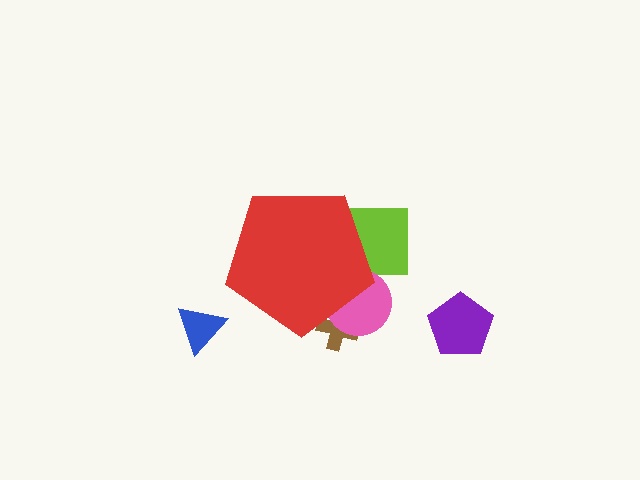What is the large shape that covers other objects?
A red pentagon.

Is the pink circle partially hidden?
Yes, the pink circle is partially hidden behind the red pentagon.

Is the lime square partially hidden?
Yes, the lime square is partially hidden behind the red pentagon.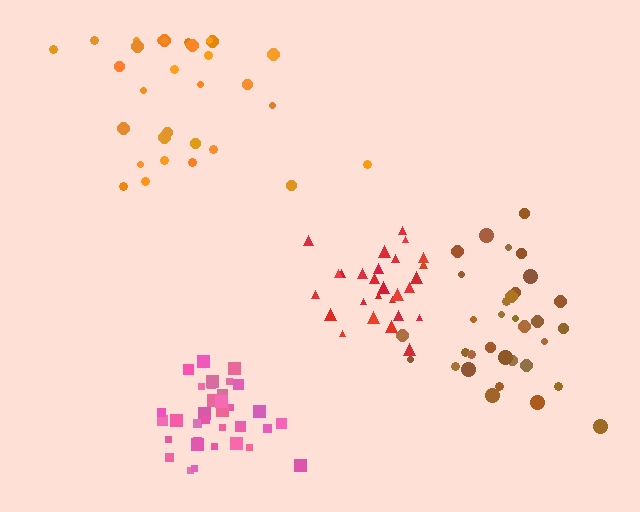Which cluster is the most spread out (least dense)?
Orange.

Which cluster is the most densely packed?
Pink.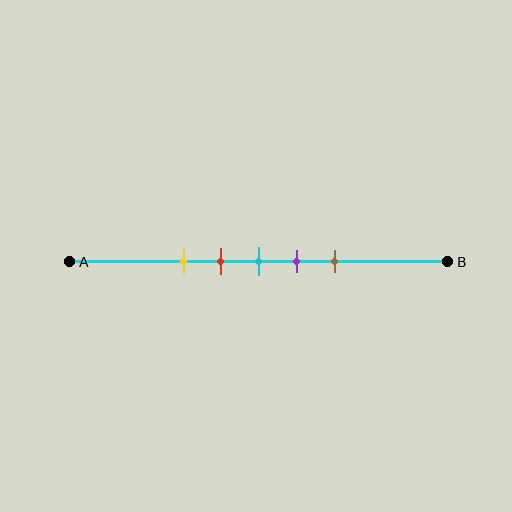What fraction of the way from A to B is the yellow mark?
The yellow mark is approximately 30% (0.3) of the way from A to B.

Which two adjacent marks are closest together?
The red and cyan marks are the closest adjacent pair.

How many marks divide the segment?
There are 5 marks dividing the segment.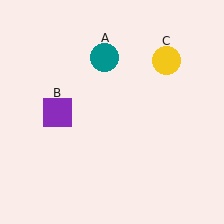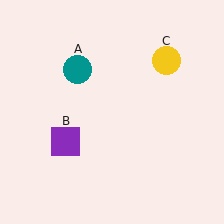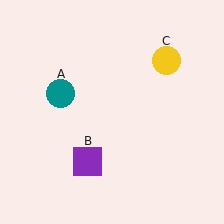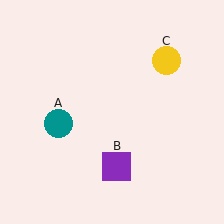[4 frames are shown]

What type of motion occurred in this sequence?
The teal circle (object A), purple square (object B) rotated counterclockwise around the center of the scene.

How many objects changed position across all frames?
2 objects changed position: teal circle (object A), purple square (object B).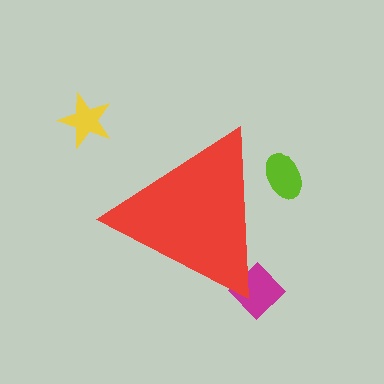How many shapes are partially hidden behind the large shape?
2 shapes are partially hidden.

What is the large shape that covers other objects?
A red triangle.